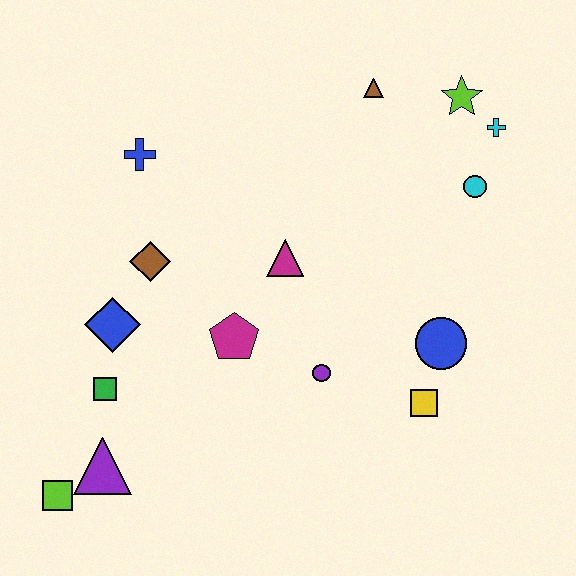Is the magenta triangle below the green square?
No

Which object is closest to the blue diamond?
The green square is closest to the blue diamond.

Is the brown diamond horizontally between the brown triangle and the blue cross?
Yes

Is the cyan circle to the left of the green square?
No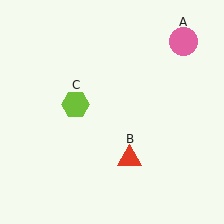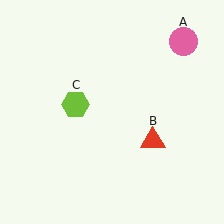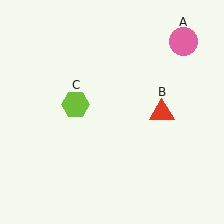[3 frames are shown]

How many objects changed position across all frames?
1 object changed position: red triangle (object B).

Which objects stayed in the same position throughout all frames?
Pink circle (object A) and lime hexagon (object C) remained stationary.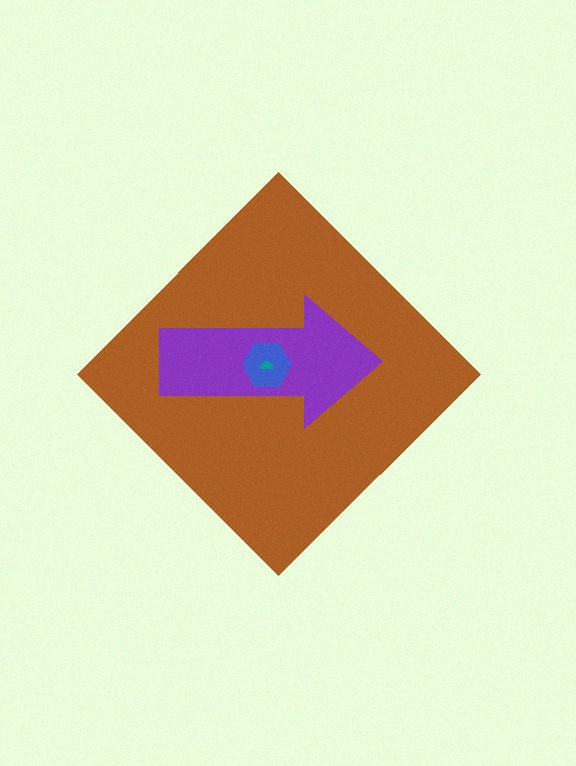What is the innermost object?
The teal semicircle.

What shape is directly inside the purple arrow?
The blue hexagon.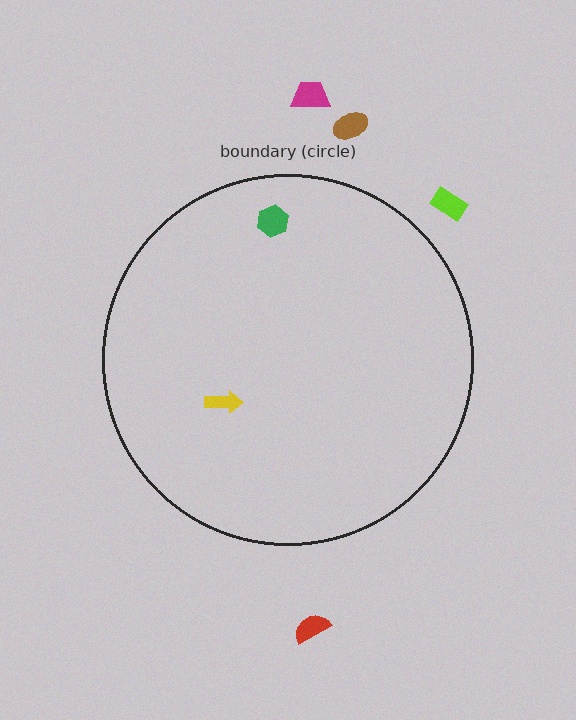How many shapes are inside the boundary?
2 inside, 4 outside.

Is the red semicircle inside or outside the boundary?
Outside.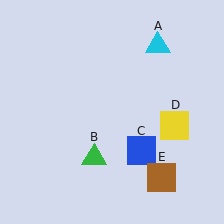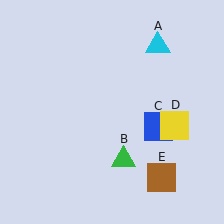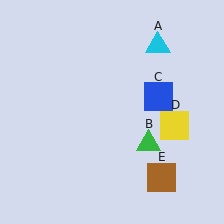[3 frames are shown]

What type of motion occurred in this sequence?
The green triangle (object B), blue square (object C) rotated counterclockwise around the center of the scene.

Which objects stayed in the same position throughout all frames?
Cyan triangle (object A) and yellow square (object D) and brown square (object E) remained stationary.